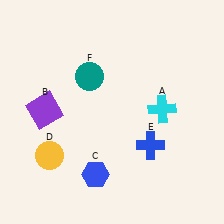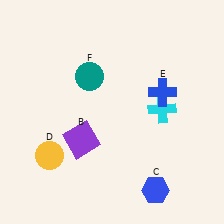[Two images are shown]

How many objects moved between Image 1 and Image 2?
3 objects moved between the two images.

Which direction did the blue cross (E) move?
The blue cross (E) moved up.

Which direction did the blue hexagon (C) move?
The blue hexagon (C) moved right.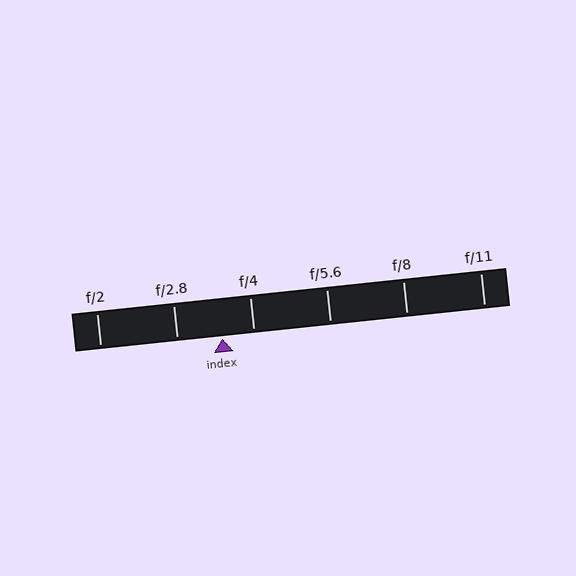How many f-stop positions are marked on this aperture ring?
There are 6 f-stop positions marked.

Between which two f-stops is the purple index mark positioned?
The index mark is between f/2.8 and f/4.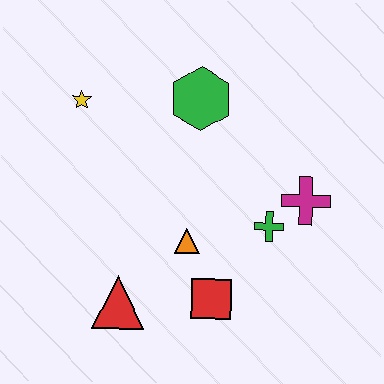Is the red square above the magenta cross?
No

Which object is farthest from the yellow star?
The magenta cross is farthest from the yellow star.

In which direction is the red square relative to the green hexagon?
The red square is below the green hexagon.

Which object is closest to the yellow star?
The green hexagon is closest to the yellow star.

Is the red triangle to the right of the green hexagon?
No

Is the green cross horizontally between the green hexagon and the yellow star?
No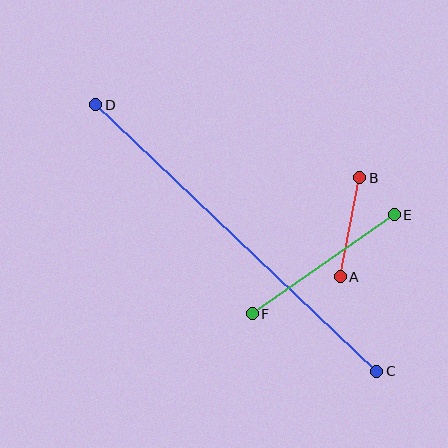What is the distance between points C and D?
The distance is approximately 387 pixels.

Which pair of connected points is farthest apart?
Points C and D are farthest apart.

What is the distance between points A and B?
The distance is approximately 101 pixels.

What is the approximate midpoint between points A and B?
The midpoint is at approximately (350, 227) pixels.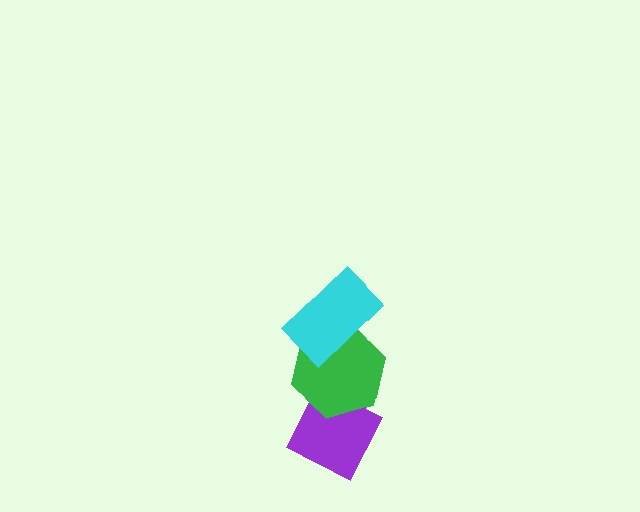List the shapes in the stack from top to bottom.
From top to bottom: the cyan rectangle, the green hexagon, the purple diamond.